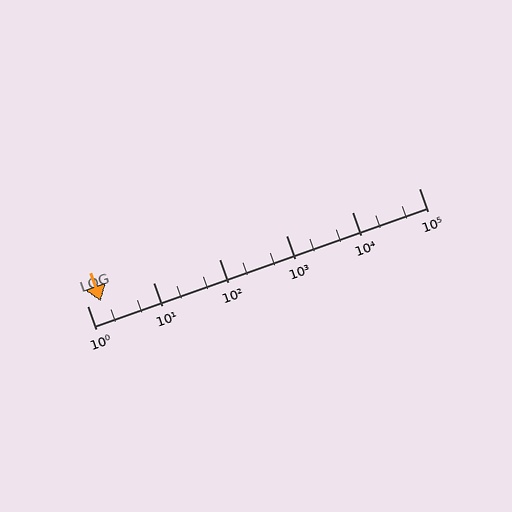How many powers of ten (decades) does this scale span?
The scale spans 5 decades, from 1 to 100000.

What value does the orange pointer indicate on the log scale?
The pointer indicates approximately 1.6.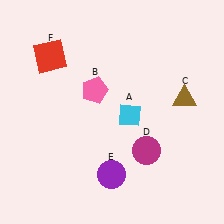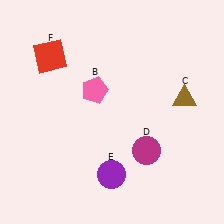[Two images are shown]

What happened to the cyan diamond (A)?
The cyan diamond (A) was removed in Image 2. It was in the bottom-right area of Image 1.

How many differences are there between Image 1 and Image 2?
There is 1 difference between the two images.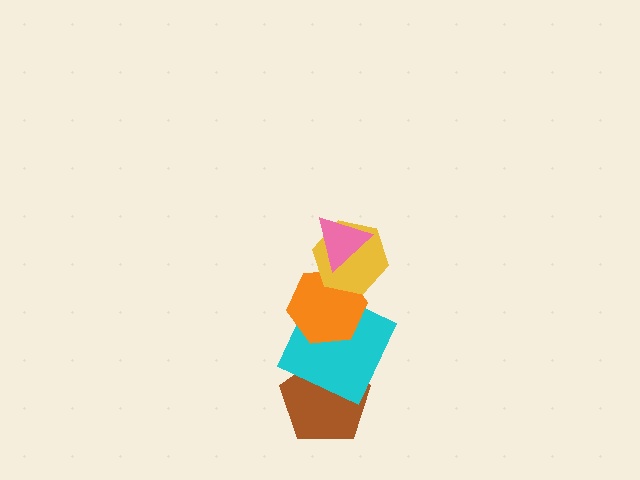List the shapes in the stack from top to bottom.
From top to bottom: the pink triangle, the yellow hexagon, the orange hexagon, the cyan square, the brown pentagon.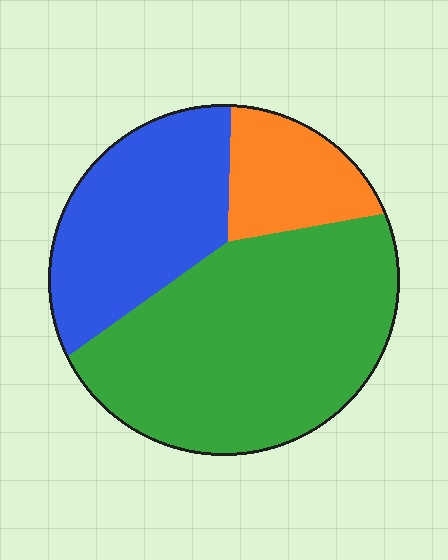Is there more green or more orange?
Green.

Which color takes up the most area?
Green, at roughly 55%.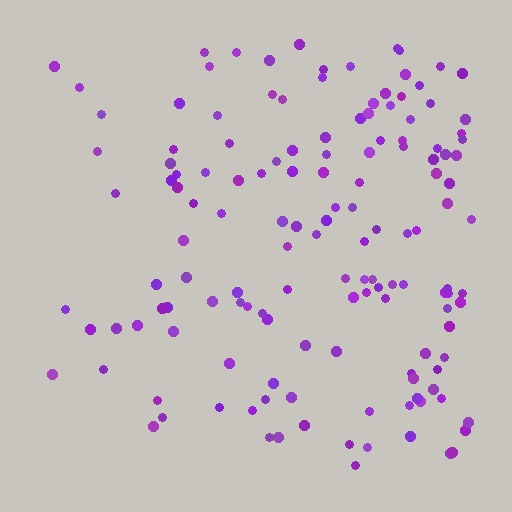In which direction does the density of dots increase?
From left to right, with the right side densest.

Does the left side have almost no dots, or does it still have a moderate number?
Still a moderate number, just noticeably fewer than the right.